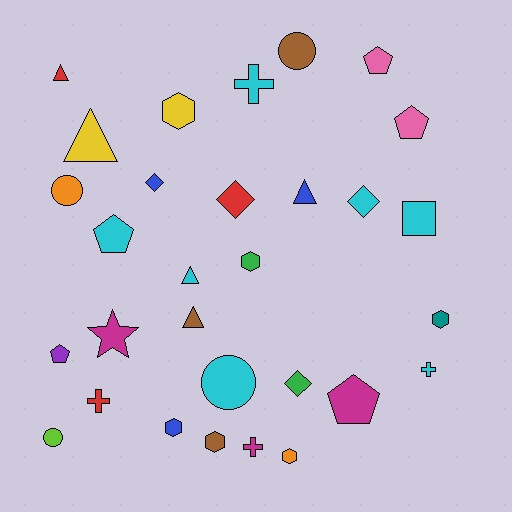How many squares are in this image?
There is 1 square.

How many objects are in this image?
There are 30 objects.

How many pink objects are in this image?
There are 2 pink objects.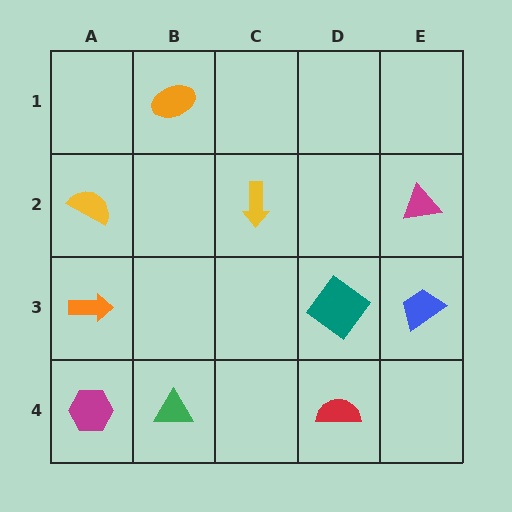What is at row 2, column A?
A yellow semicircle.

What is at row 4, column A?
A magenta hexagon.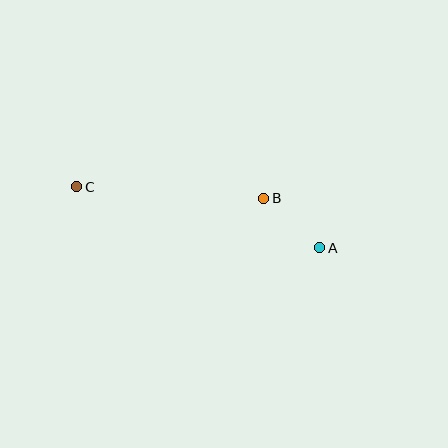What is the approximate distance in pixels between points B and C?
The distance between B and C is approximately 187 pixels.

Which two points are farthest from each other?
Points A and C are farthest from each other.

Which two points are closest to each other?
Points A and B are closest to each other.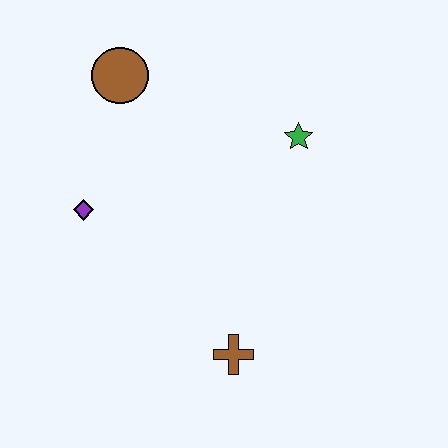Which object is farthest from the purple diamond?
The green star is farthest from the purple diamond.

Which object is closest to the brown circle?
The purple diamond is closest to the brown circle.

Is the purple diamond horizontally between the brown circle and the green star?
No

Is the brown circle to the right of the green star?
No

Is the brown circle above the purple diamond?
Yes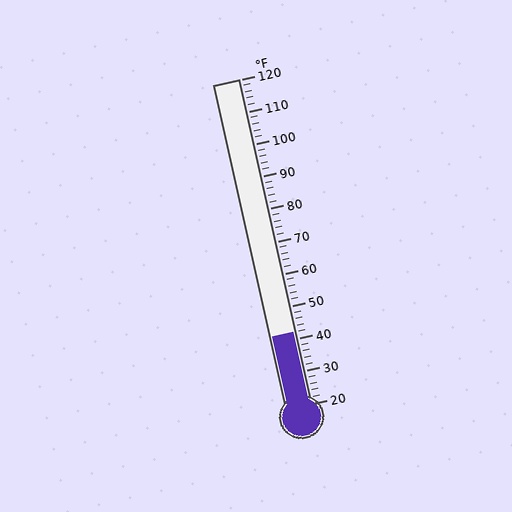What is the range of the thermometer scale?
The thermometer scale ranges from 20°F to 120°F.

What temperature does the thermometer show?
The thermometer shows approximately 42°F.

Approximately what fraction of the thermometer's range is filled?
The thermometer is filled to approximately 20% of its range.